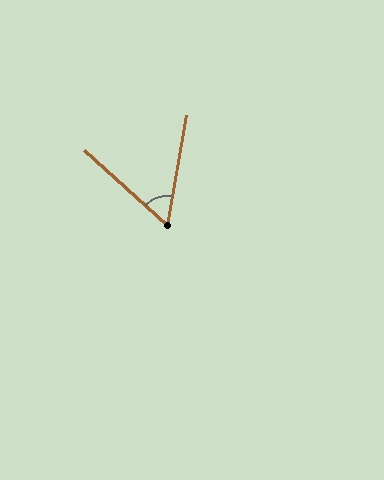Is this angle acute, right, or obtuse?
It is acute.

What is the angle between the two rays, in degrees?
Approximately 58 degrees.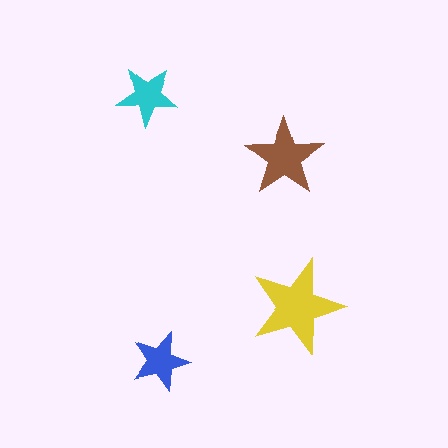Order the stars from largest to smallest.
the yellow one, the brown one, the cyan one, the blue one.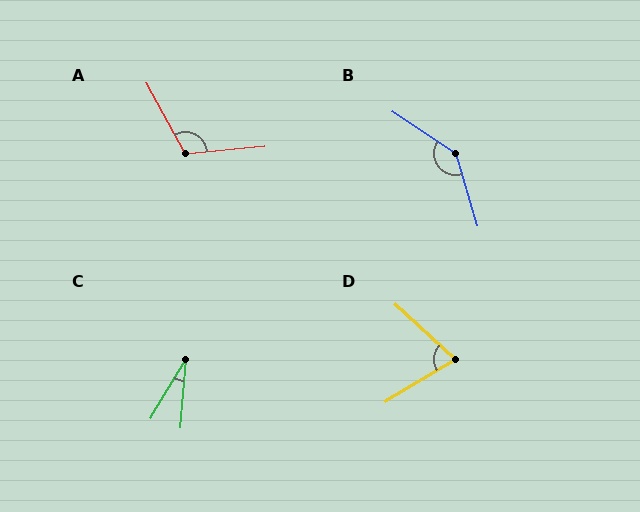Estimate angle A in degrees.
Approximately 113 degrees.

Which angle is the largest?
B, at approximately 140 degrees.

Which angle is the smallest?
C, at approximately 26 degrees.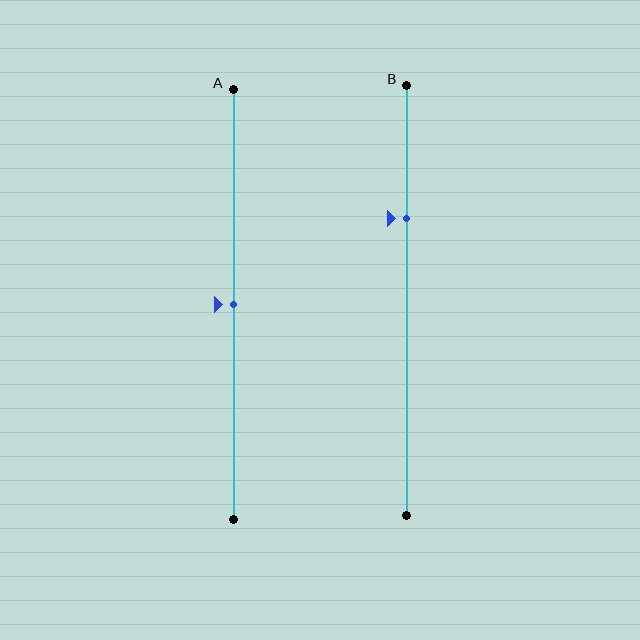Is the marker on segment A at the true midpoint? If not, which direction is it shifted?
Yes, the marker on segment A is at the true midpoint.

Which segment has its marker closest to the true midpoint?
Segment A has its marker closest to the true midpoint.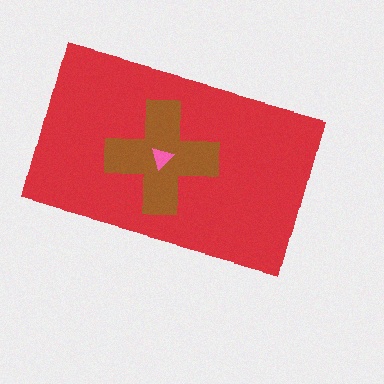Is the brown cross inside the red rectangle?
Yes.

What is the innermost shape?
The pink triangle.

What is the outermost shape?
The red rectangle.